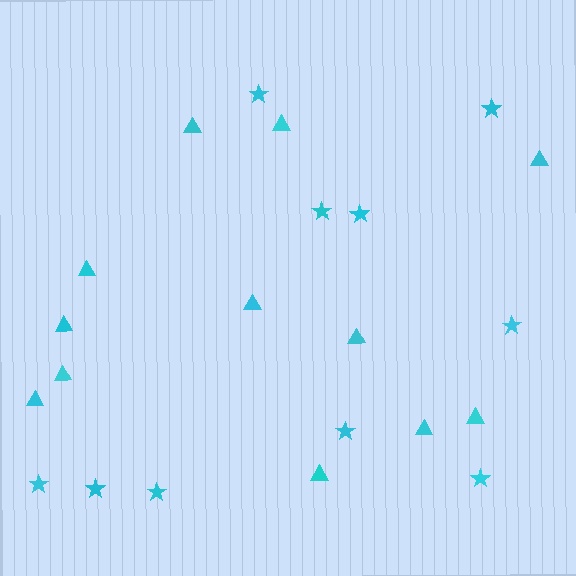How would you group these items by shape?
There are 2 groups: one group of stars (10) and one group of triangles (12).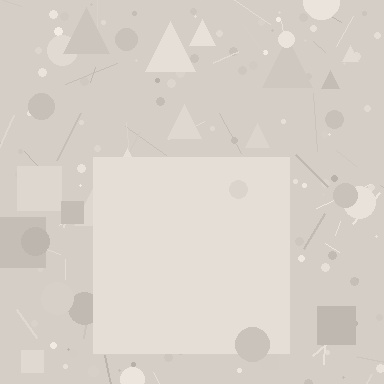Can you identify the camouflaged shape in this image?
The camouflaged shape is a square.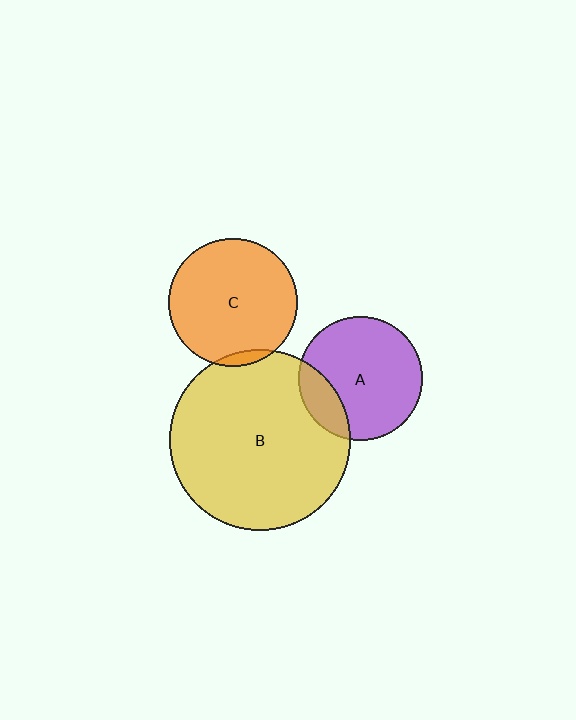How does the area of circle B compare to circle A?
Approximately 2.1 times.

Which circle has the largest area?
Circle B (yellow).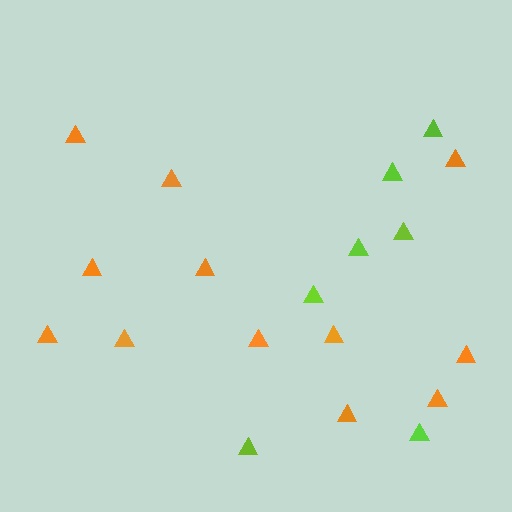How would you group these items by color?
There are 2 groups: one group of lime triangles (7) and one group of orange triangles (12).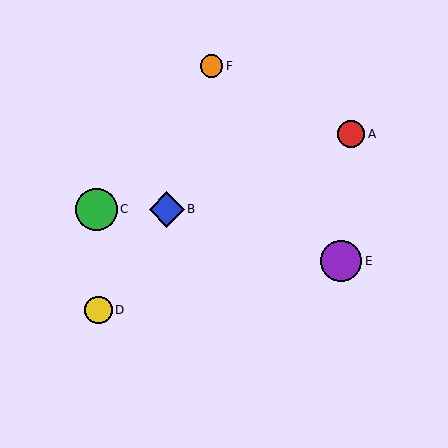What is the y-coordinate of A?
Object A is at y≈134.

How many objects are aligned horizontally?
2 objects (B, C) are aligned horizontally.